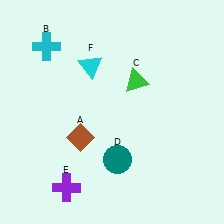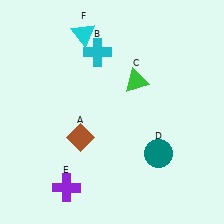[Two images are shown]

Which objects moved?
The objects that moved are: the cyan cross (B), the teal circle (D), the cyan triangle (F).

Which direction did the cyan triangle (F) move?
The cyan triangle (F) moved up.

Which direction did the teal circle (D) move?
The teal circle (D) moved right.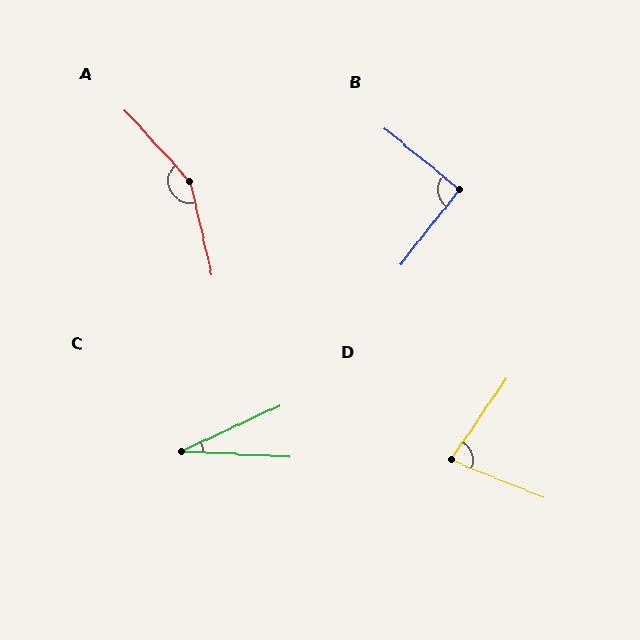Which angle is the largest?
A, at approximately 151 degrees.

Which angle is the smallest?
C, at approximately 28 degrees.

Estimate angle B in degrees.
Approximately 91 degrees.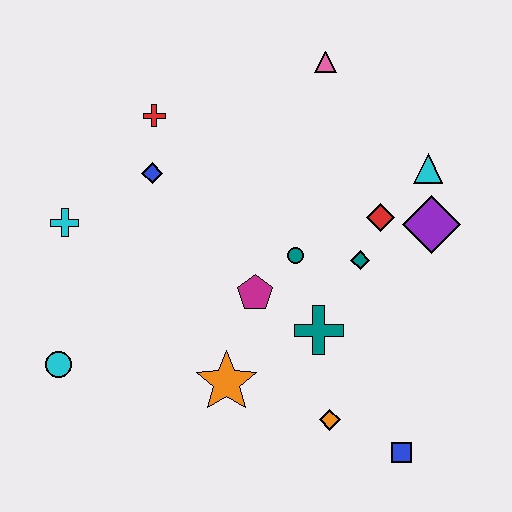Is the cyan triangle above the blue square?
Yes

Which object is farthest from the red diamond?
The cyan circle is farthest from the red diamond.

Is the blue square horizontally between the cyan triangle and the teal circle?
Yes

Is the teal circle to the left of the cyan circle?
No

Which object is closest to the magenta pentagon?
The teal circle is closest to the magenta pentagon.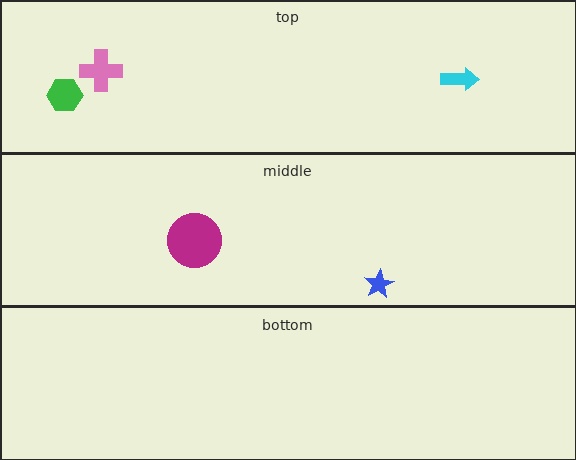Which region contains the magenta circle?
The middle region.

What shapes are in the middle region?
The blue star, the magenta circle.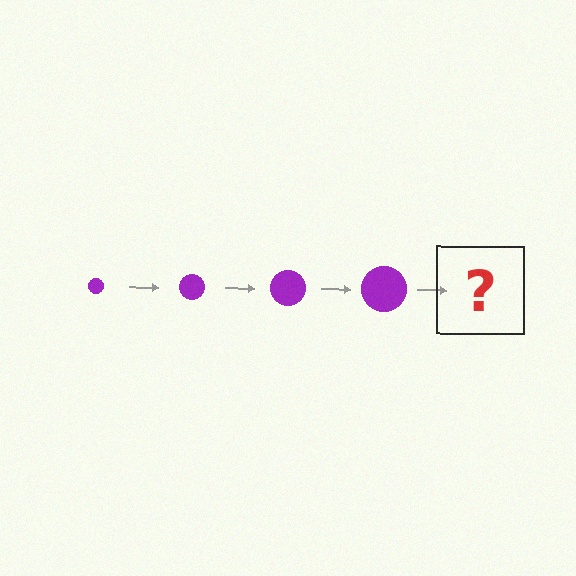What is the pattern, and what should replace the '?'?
The pattern is that the circle gets progressively larger each step. The '?' should be a purple circle, larger than the previous one.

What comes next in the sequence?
The next element should be a purple circle, larger than the previous one.